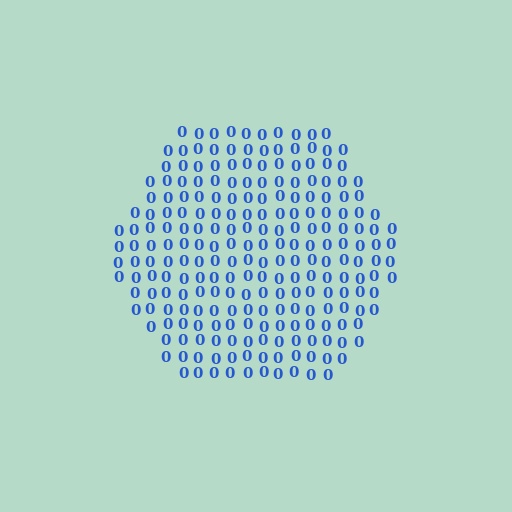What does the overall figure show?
The overall figure shows a hexagon.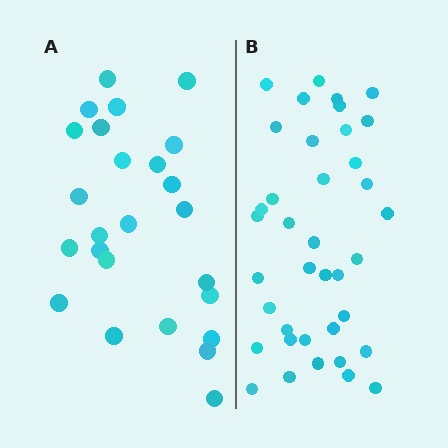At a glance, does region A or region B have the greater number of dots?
Region B (the right region) has more dots.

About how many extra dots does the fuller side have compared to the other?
Region B has approximately 15 more dots than region A.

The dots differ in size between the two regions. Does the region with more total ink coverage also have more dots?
No. Region A has more total ink coverage because its dots are larger, but region B actually contains more individual dots. Total area can be misleading — the number of items is what matters here.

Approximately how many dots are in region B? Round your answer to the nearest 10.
About 40 dots. (The exact count is 38, which rounds to 40.)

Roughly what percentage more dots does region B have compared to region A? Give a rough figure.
About 50% more.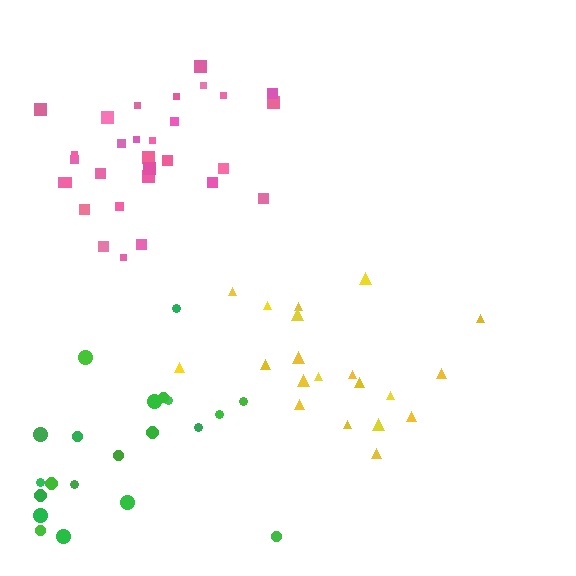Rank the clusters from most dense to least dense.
pink, green, yellow.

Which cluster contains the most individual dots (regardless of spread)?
Pink (30).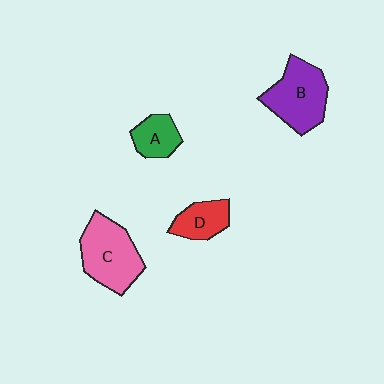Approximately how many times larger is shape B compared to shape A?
Approximately 2.0 times.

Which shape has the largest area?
Shape C (pink).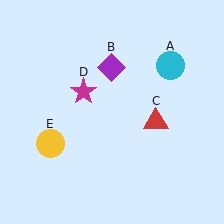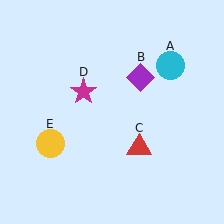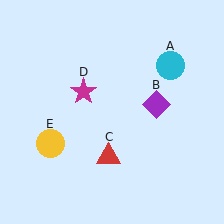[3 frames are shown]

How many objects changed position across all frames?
2 objects changed position: purple diamond (object B), red triangle (object C).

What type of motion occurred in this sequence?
The purple diamond (object B), red triangle (object C) rotated clockwise around the center of the scene.